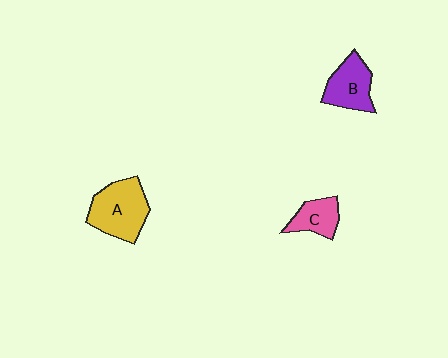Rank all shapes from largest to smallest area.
From largest to smallest: A (yellow), B (purple), C (pink).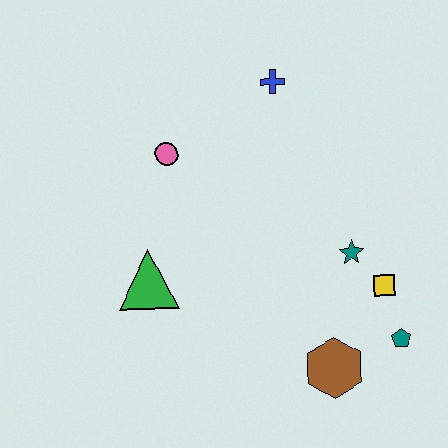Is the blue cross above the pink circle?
Yes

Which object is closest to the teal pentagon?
The yellow square is closest to the teal pentagon.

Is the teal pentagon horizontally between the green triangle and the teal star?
No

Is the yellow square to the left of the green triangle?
No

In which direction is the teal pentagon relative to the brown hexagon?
The teal pentagon is to the right of the brown hexagon.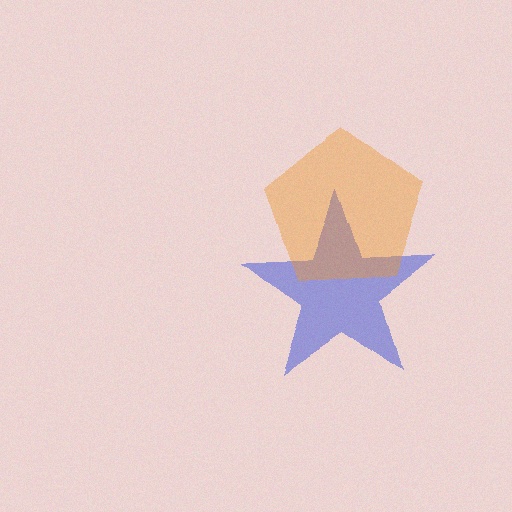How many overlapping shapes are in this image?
There are 2 overlapping shapes in the image.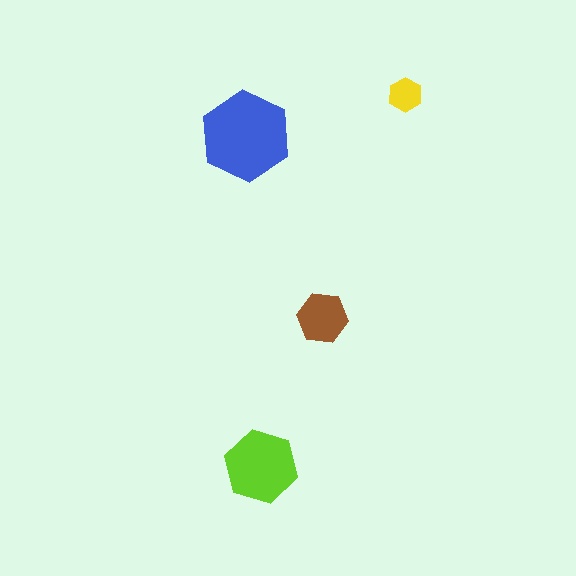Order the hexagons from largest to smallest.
the blue one, the lime one, the brown one, the yellow one.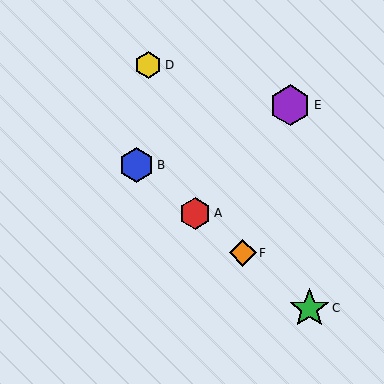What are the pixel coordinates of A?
Object A is at (195, 213).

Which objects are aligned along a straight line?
Objects A, B, C, F are aligned along a straight line.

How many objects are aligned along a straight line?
4 objects (A, B, C, F) are aligned along a straight line.